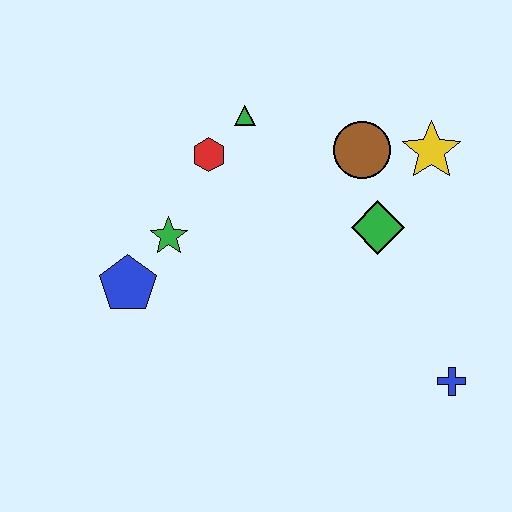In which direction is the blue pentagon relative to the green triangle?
The blue pentagon is below the green triangle.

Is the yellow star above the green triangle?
No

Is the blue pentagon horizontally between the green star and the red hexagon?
No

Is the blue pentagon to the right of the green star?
No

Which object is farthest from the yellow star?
The blue pentagon is farthest from the yellow star.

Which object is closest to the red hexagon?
The green triangle is closest to the red hexagon.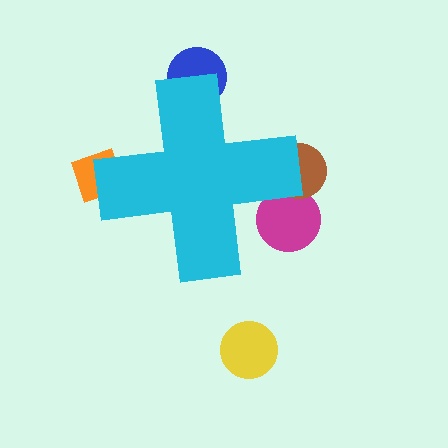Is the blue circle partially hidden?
Yes, the blue circle is partially hidden behind the cyan cross.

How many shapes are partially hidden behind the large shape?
4 shapes are partially hidden.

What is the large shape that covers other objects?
A cyan cross.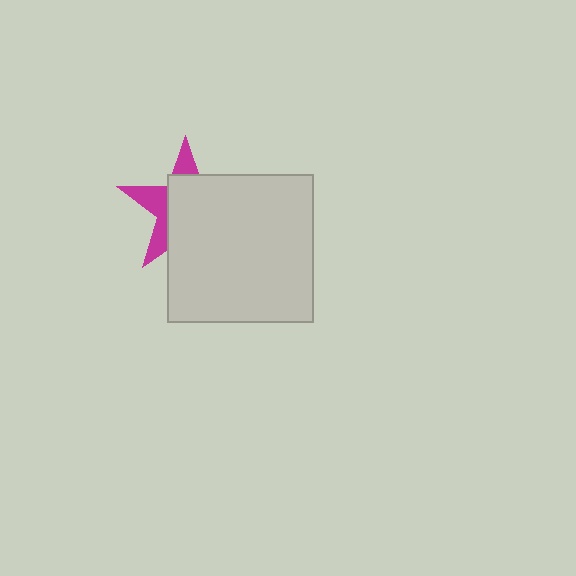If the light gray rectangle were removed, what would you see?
You would see the complete magenta star.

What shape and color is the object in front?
The object in front is a light gray rectangle.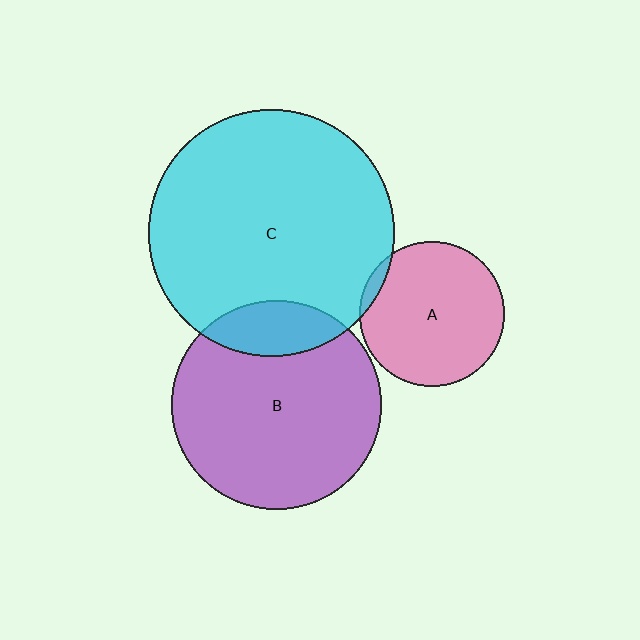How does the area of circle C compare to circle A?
Approximately 2.9 times.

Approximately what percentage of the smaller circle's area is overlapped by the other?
Approximately 5%.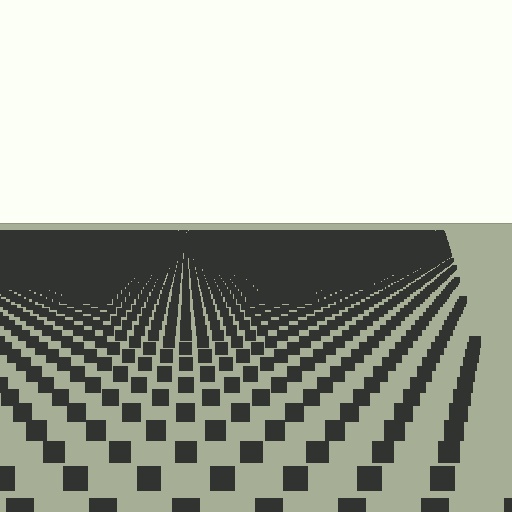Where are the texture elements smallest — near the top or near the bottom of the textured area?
Near the top.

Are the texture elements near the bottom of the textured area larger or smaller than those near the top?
Larger. Near the bottom, elements are closer to the viewer and appear at a bigger on-screen size.